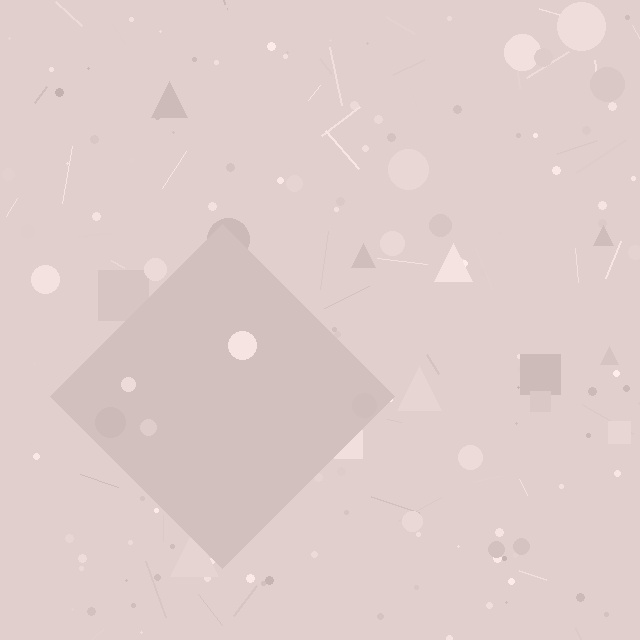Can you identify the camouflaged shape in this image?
The camouflaged shape is a diamond.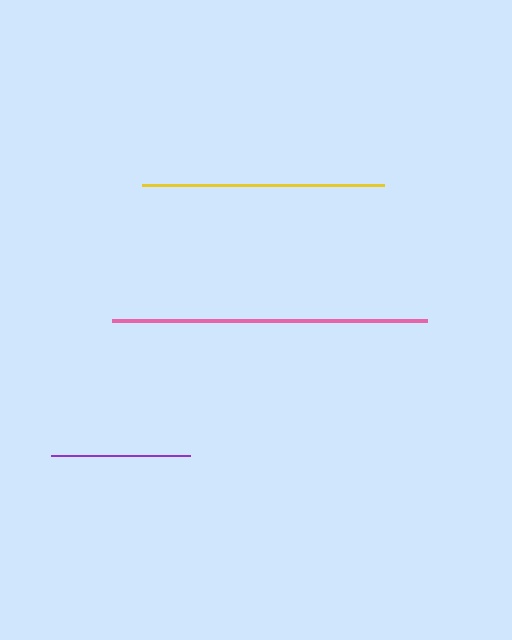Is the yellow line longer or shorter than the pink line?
The pink line is longer than the yellow line.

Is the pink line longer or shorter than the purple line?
The pink line is longer than the purple line.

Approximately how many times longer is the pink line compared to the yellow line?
The pink line is approximately 1.3 times the length of the yellow line.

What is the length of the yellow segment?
The yellow segment is approximately 242 pixels long.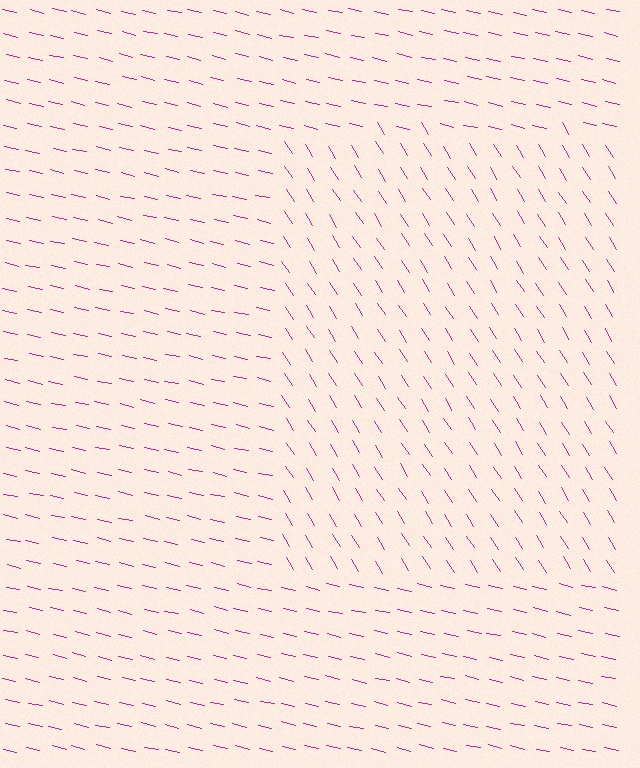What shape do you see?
I see a rectangle.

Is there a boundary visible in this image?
Yes, there is a texture boundary formed by a change in line orientation.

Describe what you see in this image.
The image is filled with small magenta line segments. A rectangle region in the image has lines oriented differently from the surrounding lines, creating a visible texture boundary.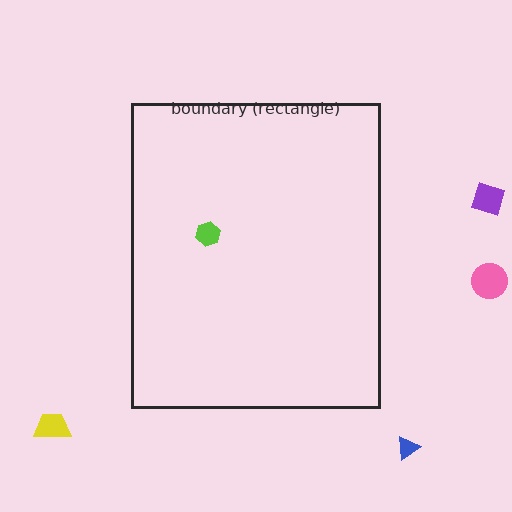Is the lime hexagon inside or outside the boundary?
Inside.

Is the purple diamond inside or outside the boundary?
Outside.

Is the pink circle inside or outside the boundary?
Outside.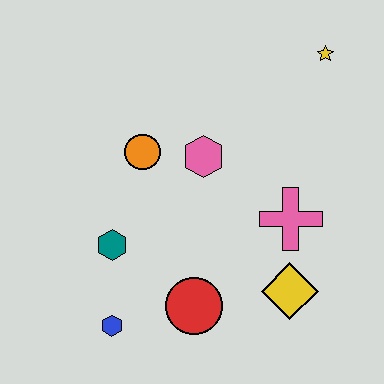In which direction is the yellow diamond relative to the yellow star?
The yellow diamond is below the yellow star.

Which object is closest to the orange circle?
The pink hexagon is closest to the orange circle.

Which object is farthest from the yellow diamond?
The yellow star is farthest from the yellow diamond.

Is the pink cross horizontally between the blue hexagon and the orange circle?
No